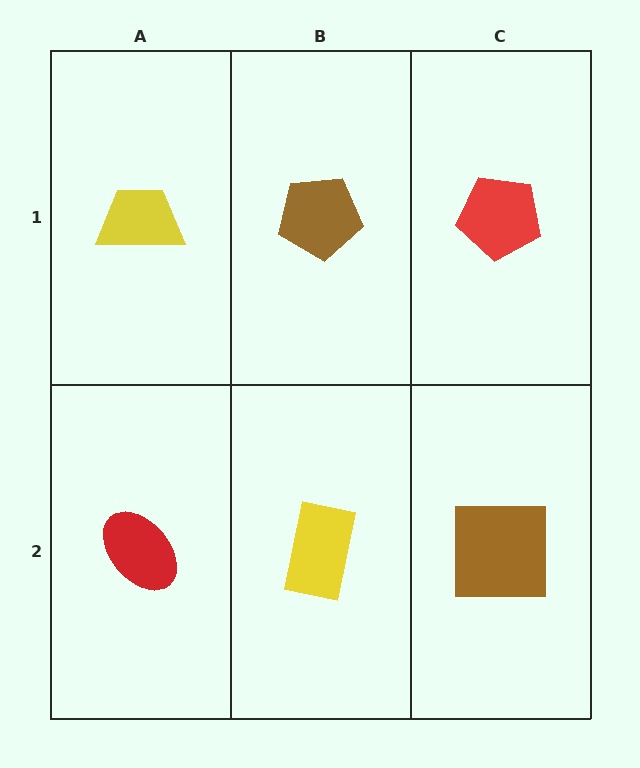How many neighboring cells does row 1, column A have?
2.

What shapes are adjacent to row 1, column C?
A brown square (row 2, column C), a brown pentagon (row 1, column B).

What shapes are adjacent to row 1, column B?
A yellow rectangle (row 2, column B), a yellow trapezoid (row 1, column A), a red pentagon (row 1, column C).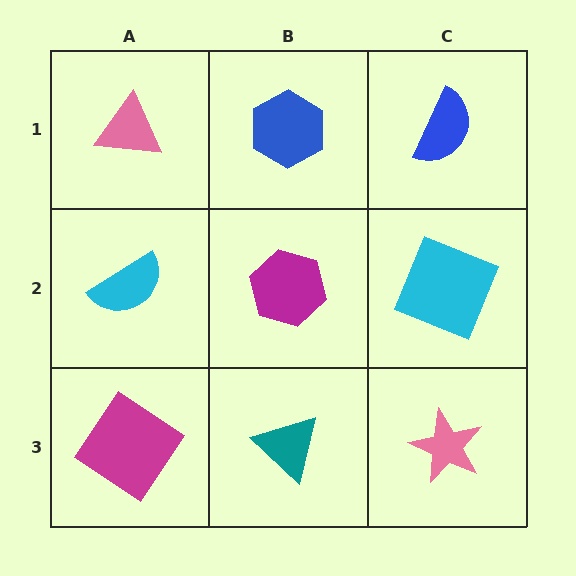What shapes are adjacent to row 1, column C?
A cyan square (row 2, column C), a blue hexagon (row 1, column B).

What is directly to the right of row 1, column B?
A blue semicircle.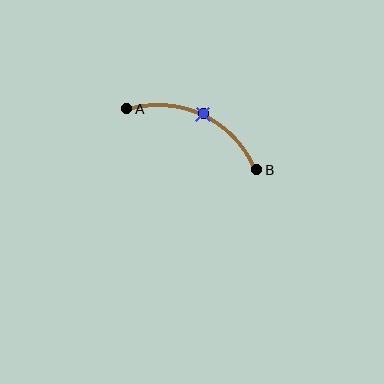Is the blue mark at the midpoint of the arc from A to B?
Yes. The blue mark lies on the arc at equal arc-length from both A and B — it is the arc midpoint.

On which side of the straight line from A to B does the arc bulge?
The arc bulges above the straight line connecting A and B.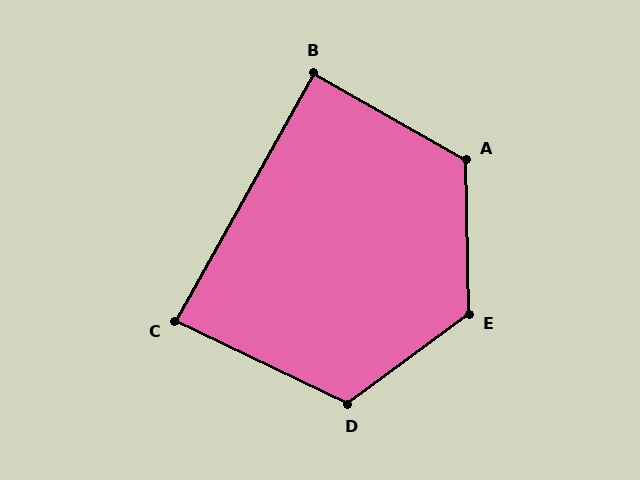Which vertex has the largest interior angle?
E, at approximately 125 degrees.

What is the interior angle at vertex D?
Approximately 118 degrees (obtuse).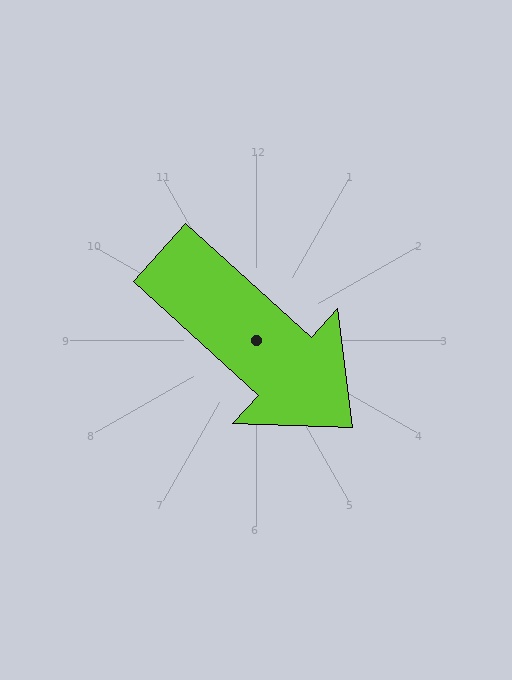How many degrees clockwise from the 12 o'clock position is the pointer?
Approximately 132 degrees.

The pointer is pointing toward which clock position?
Roughly 4 o'clock.